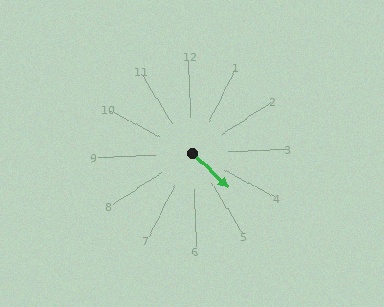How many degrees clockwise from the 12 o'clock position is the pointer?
Approximately 136 degrees.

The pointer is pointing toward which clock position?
Roughly 5 o'clock.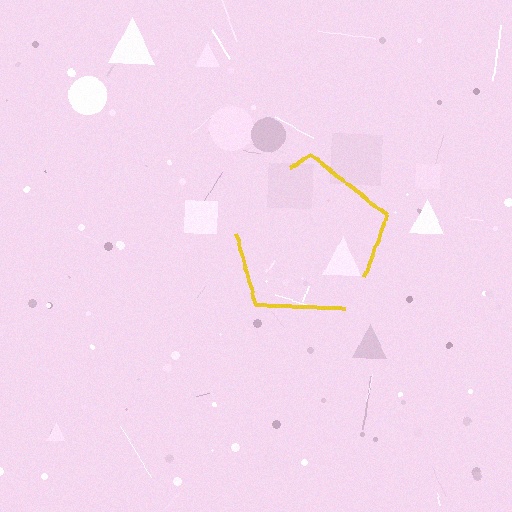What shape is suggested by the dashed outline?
The dashed outline suggests a pentagon.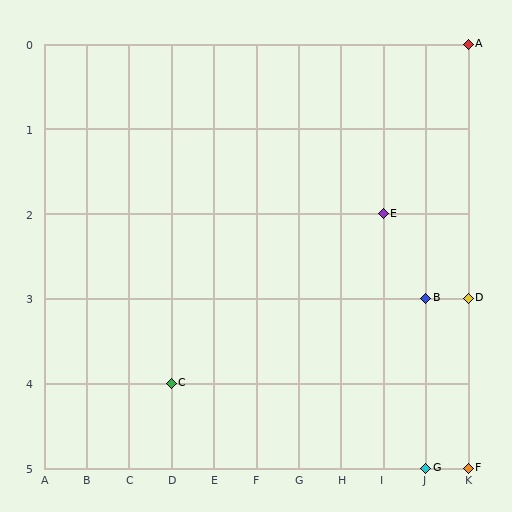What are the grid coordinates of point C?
Point C is at grid coordinates (D, 4).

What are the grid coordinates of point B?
Point B is at grid coordinates (J, 3).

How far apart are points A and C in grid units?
Points A and C are 7 columns and 4 rows apart (about 8.1 grid units diagonally).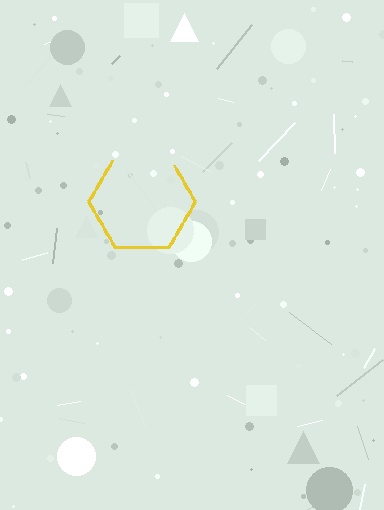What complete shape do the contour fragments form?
The contour fragments form a hexagon.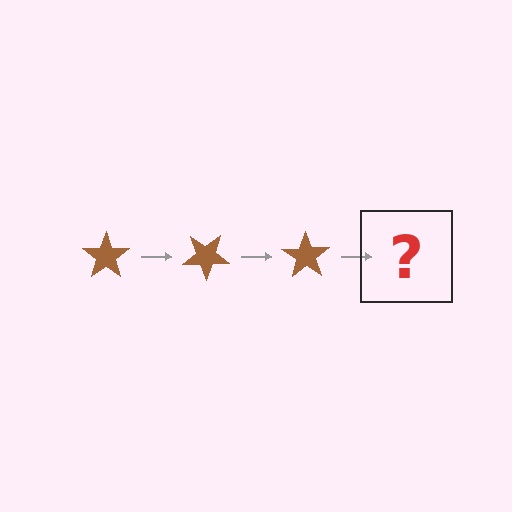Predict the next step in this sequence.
The next step is a brown star rotated 105 degrees.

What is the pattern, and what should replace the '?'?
The pattern is that the star rotates 35 degrees each step. The '?' should be a brown star rotated 105 degrees.